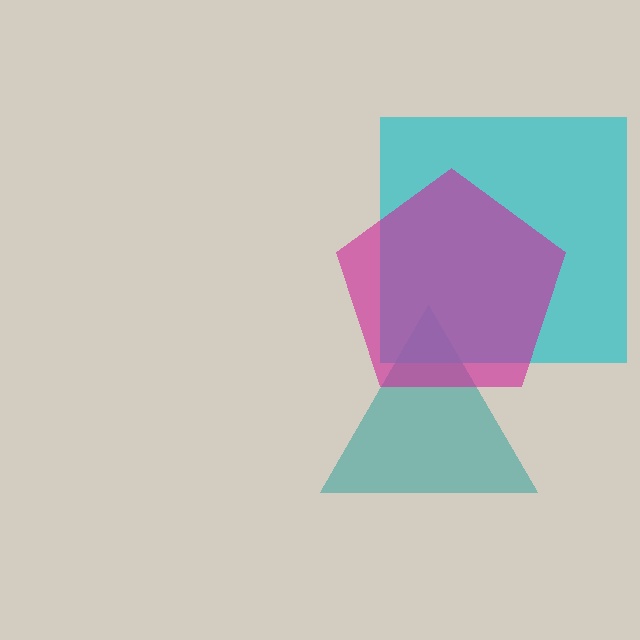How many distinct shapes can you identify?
There are 3 distinct shapes: a teal triangle, a cyan square, a magenta pentagon.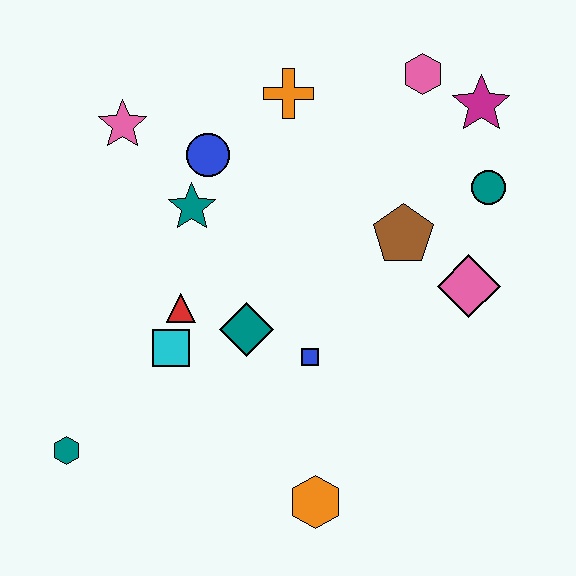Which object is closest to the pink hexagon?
The magenta star is closest to the pink hexagon.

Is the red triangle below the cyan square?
No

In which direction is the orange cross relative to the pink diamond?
The orange cross is above the pink diamond.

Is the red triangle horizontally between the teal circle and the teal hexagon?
Yes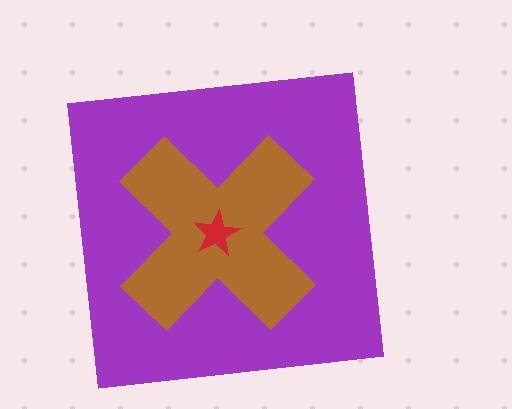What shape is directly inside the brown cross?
The red star.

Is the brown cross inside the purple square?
Yes.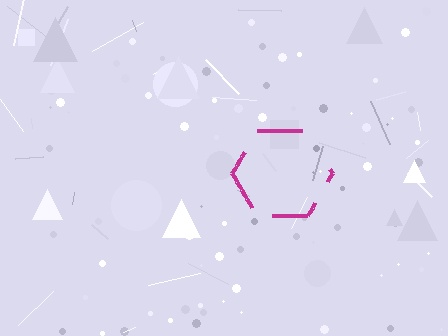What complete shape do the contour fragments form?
The contour fragments form a hexagon.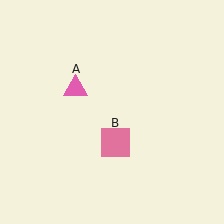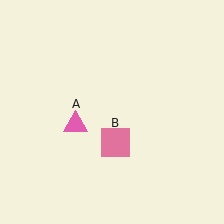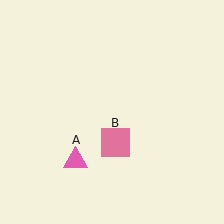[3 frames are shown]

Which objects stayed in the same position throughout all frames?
Pink square (object B) remained stationary.